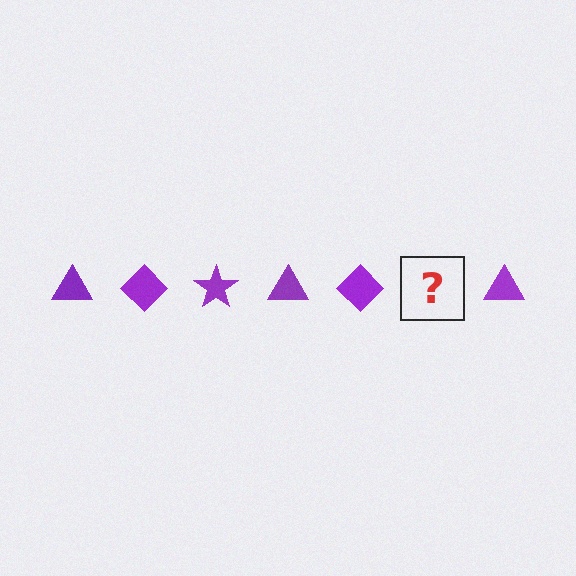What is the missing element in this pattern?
The missing element is a purple star.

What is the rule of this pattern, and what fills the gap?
The rule is that the pattern cycles through triangle, diamond, star shapes in purple. The gap should be filled with a purple star.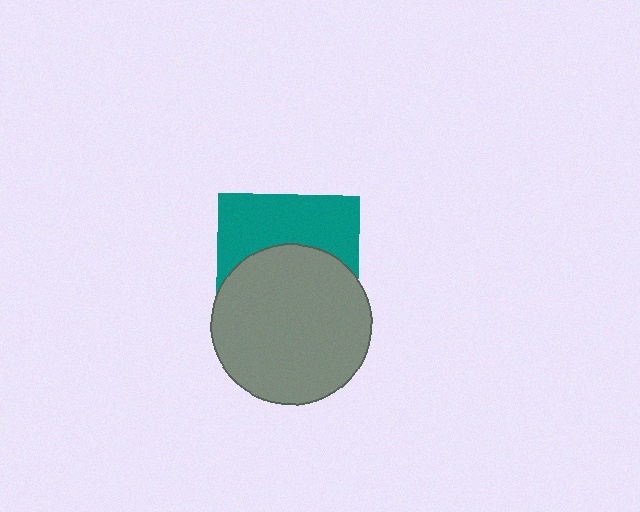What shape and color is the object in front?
The object in front is a gray circle.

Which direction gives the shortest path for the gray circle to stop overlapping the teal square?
Moving down gives the shortest separation.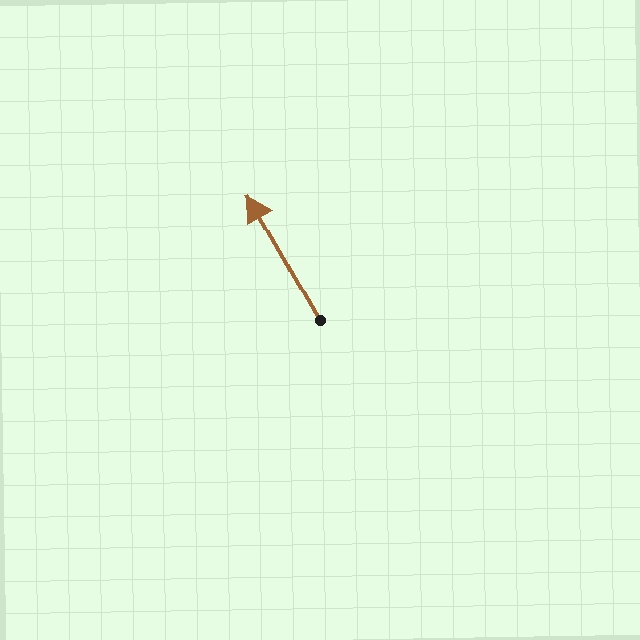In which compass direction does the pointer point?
Northwest.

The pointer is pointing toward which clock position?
Roughly 11 o'clock.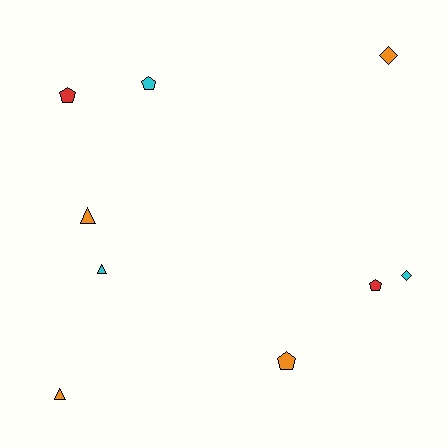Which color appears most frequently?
Orange, with 4 objects.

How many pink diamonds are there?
There are no pink diamonds.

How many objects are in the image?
There are 9 objects.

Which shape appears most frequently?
Pentagon, with 4 objects.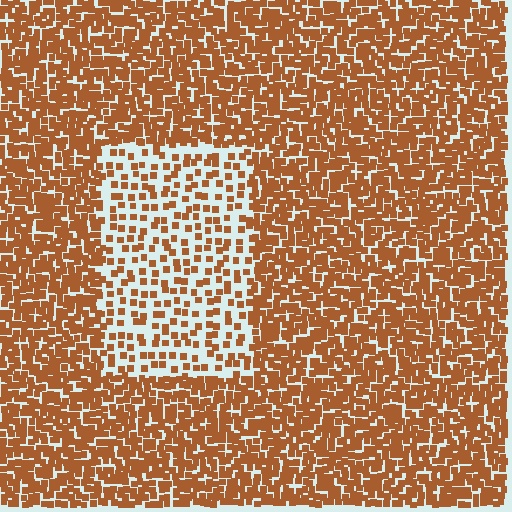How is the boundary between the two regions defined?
The boundary is defined by a change in element density (approximately 2.4x ratio). All elements are the same color, size, and shape.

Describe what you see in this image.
The image contains small brown elements arranged at two different densities. A rectangle-shaped region is visible where the elements are less densely packed than the surrounding area.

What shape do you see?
I see a rectangle.